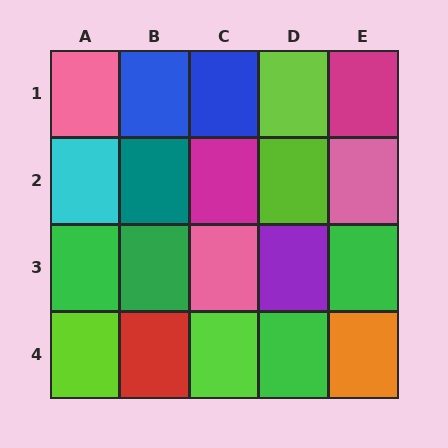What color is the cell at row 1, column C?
Blue.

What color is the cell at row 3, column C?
Pink.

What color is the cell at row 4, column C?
Lime.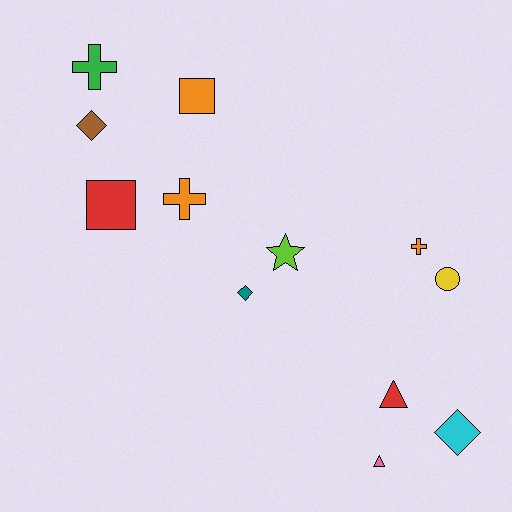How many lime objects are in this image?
There is 1 lime object.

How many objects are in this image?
There are 12 objects.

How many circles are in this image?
There is 1 circle.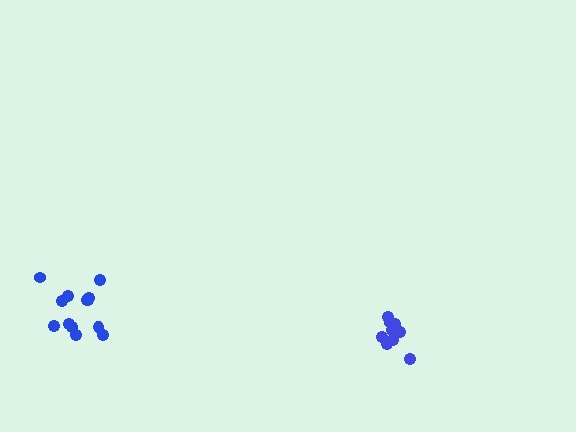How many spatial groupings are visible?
There are 2 spatial groupings.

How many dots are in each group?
Group 1: 13 dots, Group 2: 11 dots (24 total).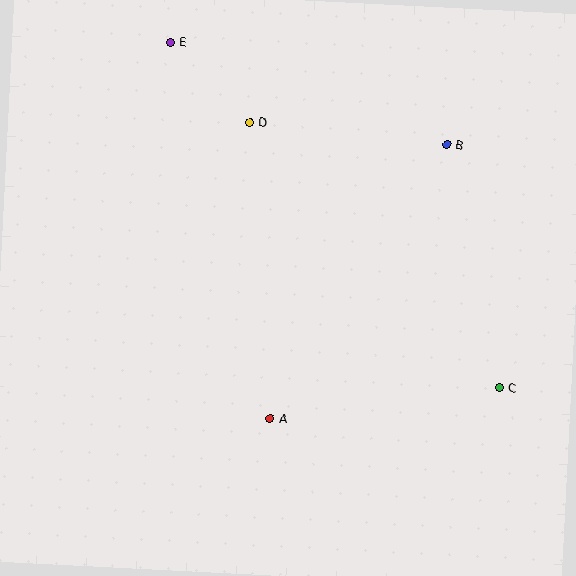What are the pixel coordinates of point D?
Point D is at (250, 122).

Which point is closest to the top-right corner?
Point B is closest to the top-right corner.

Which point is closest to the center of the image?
Point A at (270, 419) is closest to the center.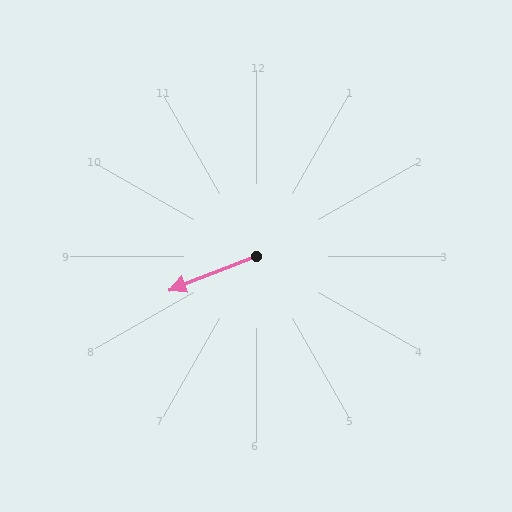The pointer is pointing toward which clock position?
Roughly 8 o'clock.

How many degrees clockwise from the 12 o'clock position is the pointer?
Approximately 249 degrees.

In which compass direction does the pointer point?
West.